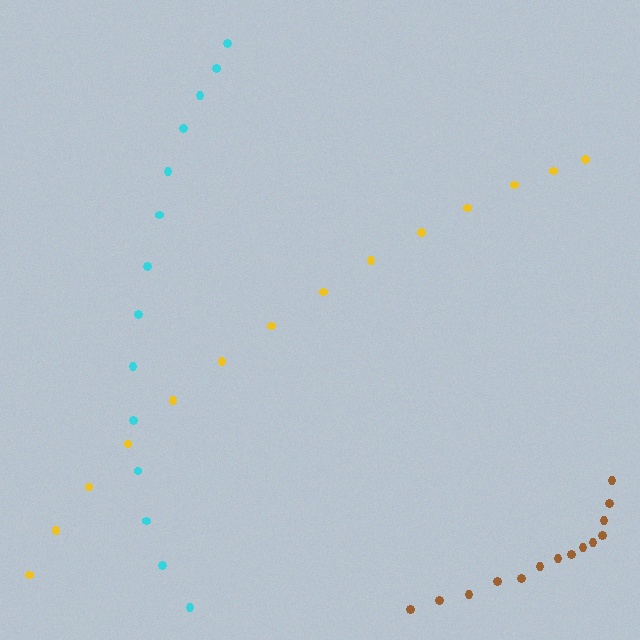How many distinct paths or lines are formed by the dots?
There are 3 distinct paths.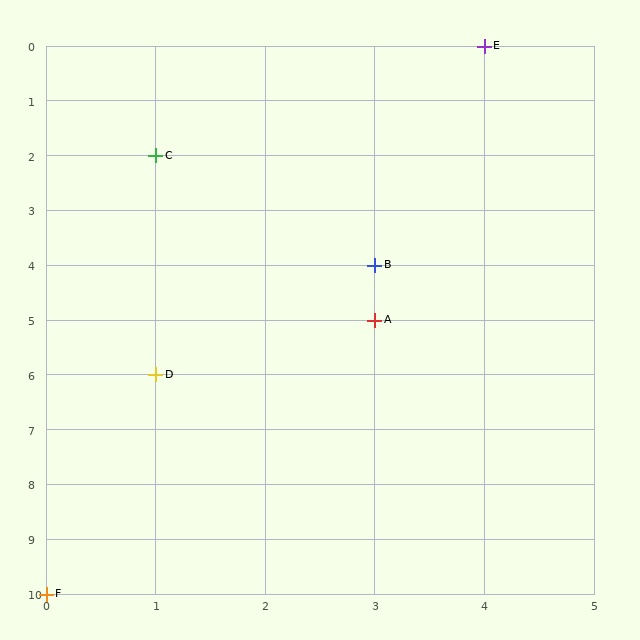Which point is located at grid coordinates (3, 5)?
Point A is at (3, 5).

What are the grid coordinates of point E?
Point E is at grid coordinates (4, 0).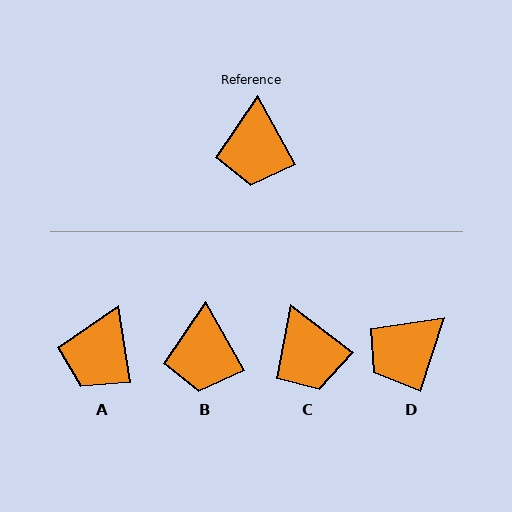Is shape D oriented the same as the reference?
No, it is off by about 47 degrees.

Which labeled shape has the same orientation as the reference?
B.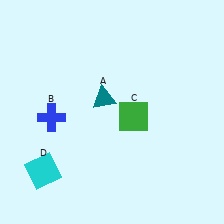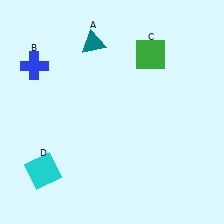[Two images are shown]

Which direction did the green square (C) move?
The green square (C) moved up.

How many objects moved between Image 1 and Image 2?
3 objects moved between the two images.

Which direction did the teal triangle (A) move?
The teal triangle (A) moved up.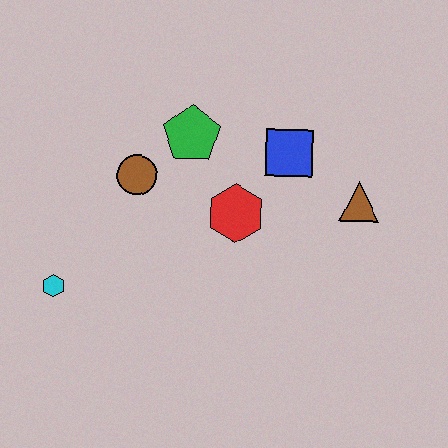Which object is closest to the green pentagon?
The brown circle is closest to the green pentagon.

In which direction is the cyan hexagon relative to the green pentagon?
The cyan hexagon is below the green pentagon.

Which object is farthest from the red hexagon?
The cyan hexagon is farthest from the red hexagon.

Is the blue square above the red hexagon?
Yes